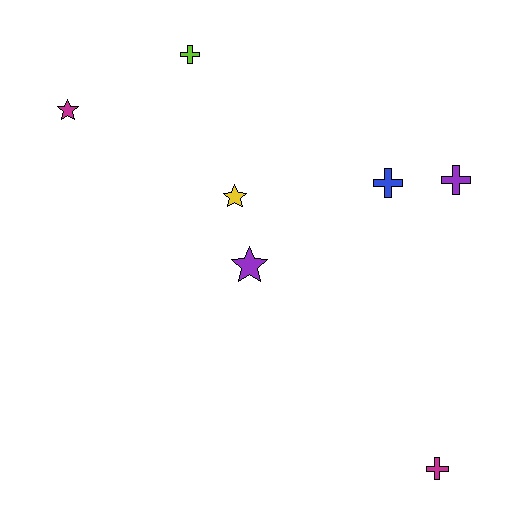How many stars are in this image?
There are 3 stars.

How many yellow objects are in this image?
There is 1 yellow object.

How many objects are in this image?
There are 7 objects.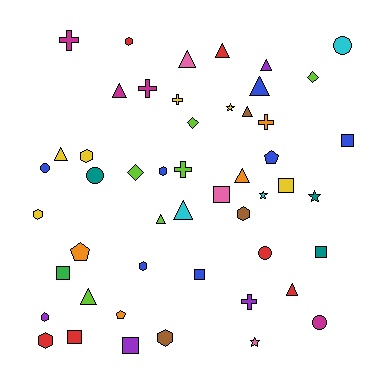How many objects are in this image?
There are 50 objects.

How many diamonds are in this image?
There are 3 diamonds.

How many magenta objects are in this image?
There are 4 magenta objects.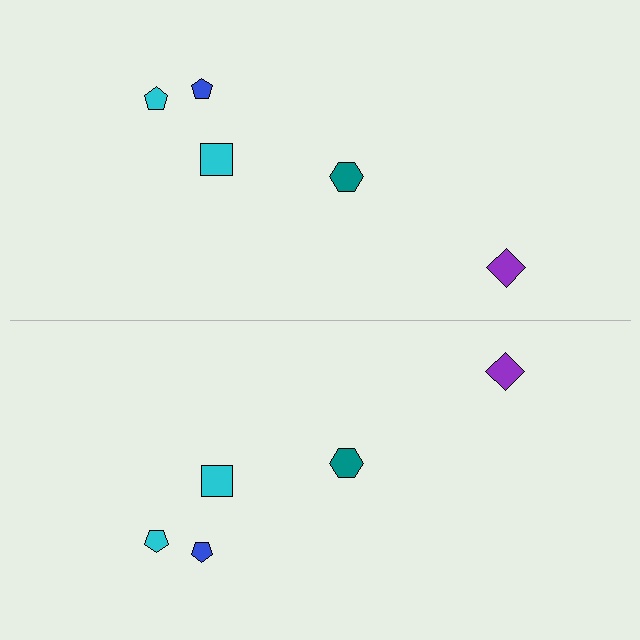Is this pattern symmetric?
Yes, this pattern has bilateral (reflection) symmetry.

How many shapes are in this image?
There are 10 shapes in this image.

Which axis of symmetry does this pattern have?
The pattern has a horizontal axis of symmetry running through the center of the image.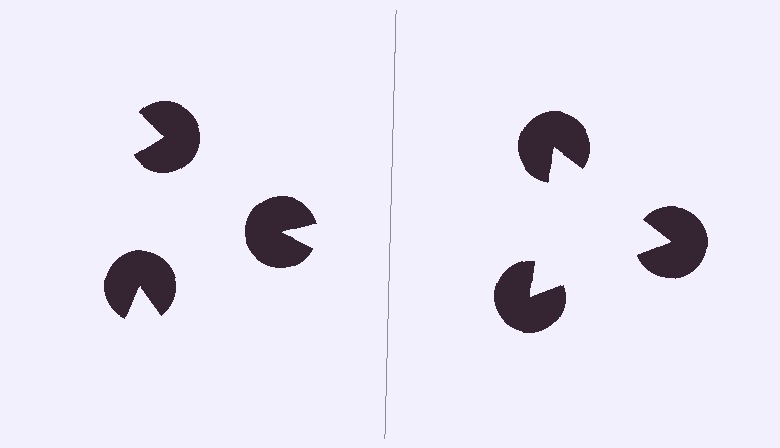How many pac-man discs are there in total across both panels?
6 — 3 on each side.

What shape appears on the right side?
An illusory triangle.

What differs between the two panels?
The pac-man discs are positioned identically on both sides; only the wedge orientations differ. On the right they align to a triangle; on the left they are misaligned.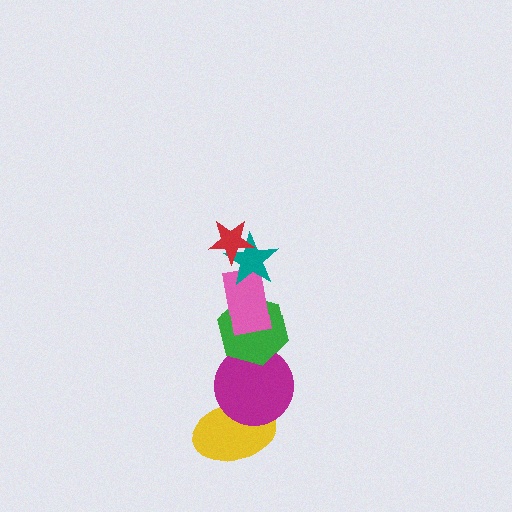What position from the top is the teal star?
The teal star is 2nd from the top.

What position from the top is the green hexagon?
The green hexagon is 4th from the top.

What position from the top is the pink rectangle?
The pink rectangle is 3rd from the top.